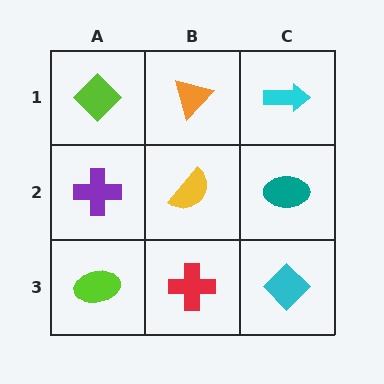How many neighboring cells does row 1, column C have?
2.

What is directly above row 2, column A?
A lime diamond.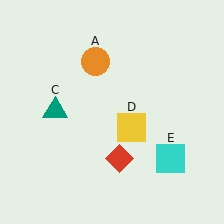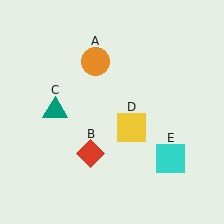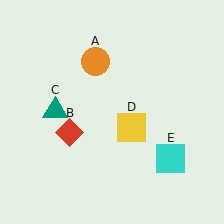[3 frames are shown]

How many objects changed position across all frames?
1 object changed position: red diamond (object B).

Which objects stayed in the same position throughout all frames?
Orange circle (object A) and teal triangle (object C) and yellow square (object D) and cyan square (object E) remained stationary.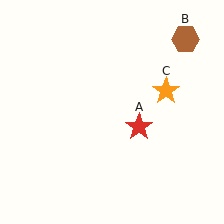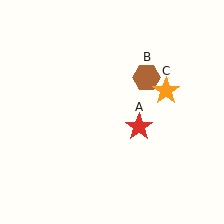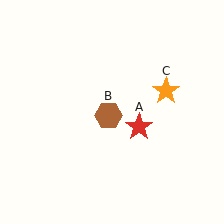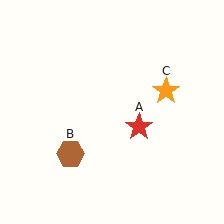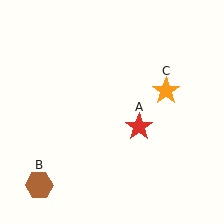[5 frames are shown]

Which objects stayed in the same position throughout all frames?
Red star (object A) and orange star (object C) remained stationary.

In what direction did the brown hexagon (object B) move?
The brown hexagon (object B) moved down and to the left.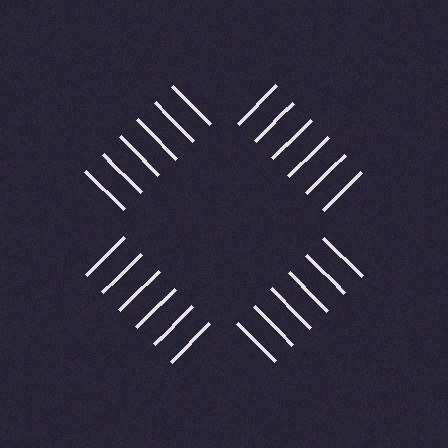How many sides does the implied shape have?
4 sides — the line-ends trace a square.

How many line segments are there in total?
24 — 6 along each of the 4 edges.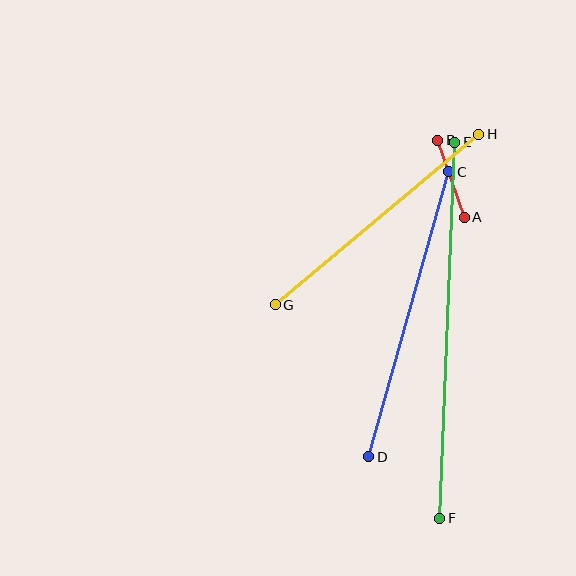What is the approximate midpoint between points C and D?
The midpoint is at approximately (409, 314) pixels.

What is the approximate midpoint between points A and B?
The midpoint is at approximately (451, 179) pixels.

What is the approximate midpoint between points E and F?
The midpoint is at approximately (447, 330) pixels.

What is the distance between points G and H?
The distance is approximately 265 pixels.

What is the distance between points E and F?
The distance is approximately 376 pixels.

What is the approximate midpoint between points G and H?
The midpoint is at approximately (377, 220) pixels.